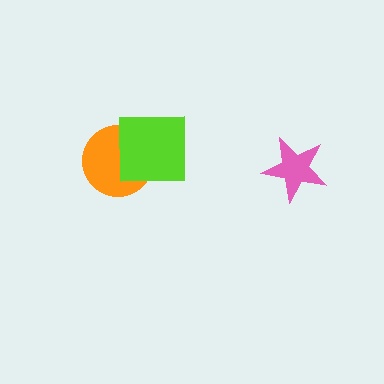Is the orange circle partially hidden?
Yes, it is partially covered by another shape.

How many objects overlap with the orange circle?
1 object overlaps with the orange circle.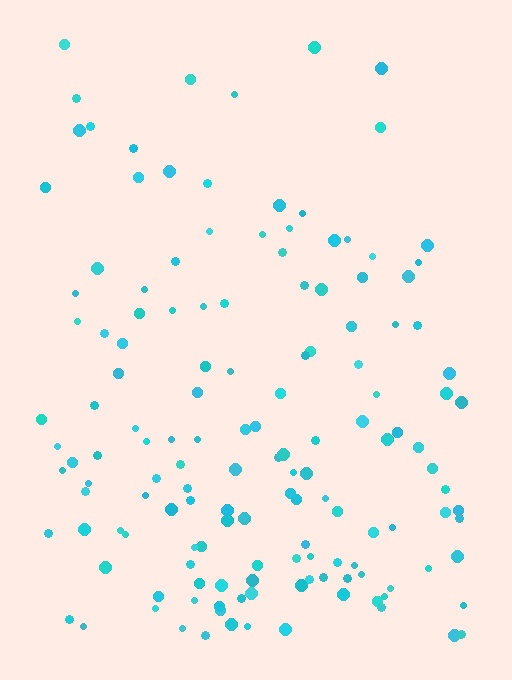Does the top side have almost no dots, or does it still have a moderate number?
Still a moderate number, just noticeably fewer than the bottom.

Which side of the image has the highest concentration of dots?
The bottom.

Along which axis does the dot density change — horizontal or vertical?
Vertical.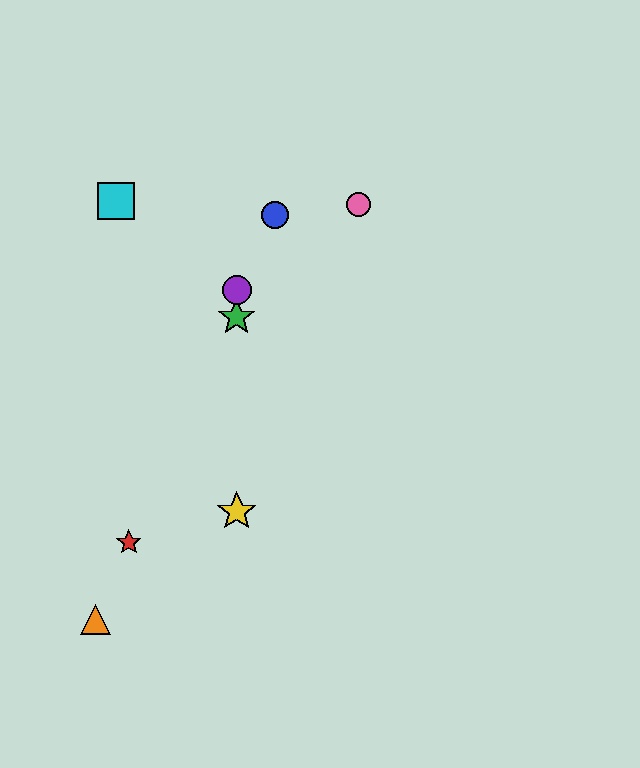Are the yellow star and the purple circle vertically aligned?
Yes, both are at x≈237.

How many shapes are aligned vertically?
3 shapes (the green star, the yellow star, the purple circle) are aligned vertically.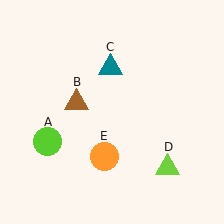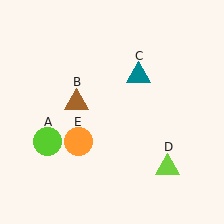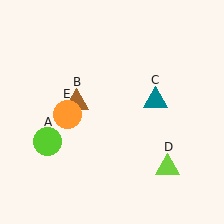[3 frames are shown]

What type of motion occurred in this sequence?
The teal triangle (object C), orange circle (object E) rotated clockwise around the center of the scene.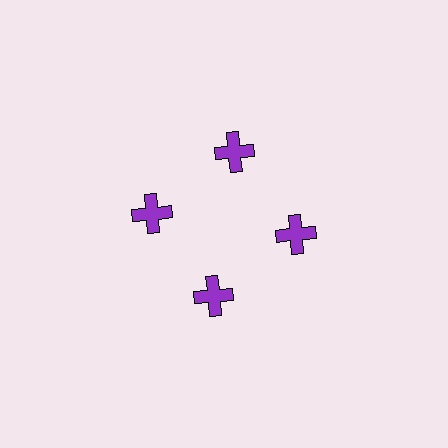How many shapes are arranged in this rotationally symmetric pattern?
There are 4 shapes, arranged in 4 groups of 1.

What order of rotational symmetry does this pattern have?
This pattern has 4-fold rotational symmetry.